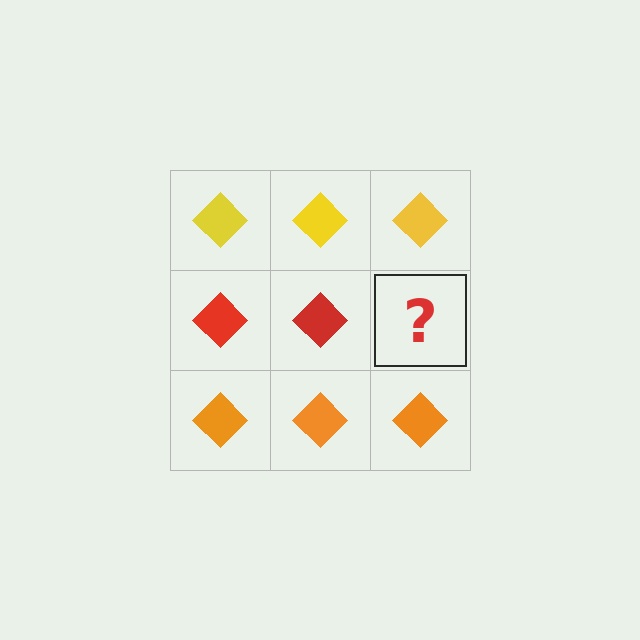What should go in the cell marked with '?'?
The missing cell should contain a red diamond.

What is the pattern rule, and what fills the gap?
The rule is that each row has a consistent color. The gap should be filled with a red diamond.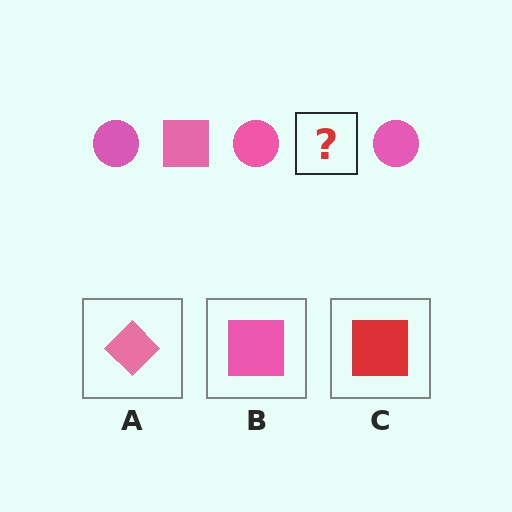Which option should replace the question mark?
Option B.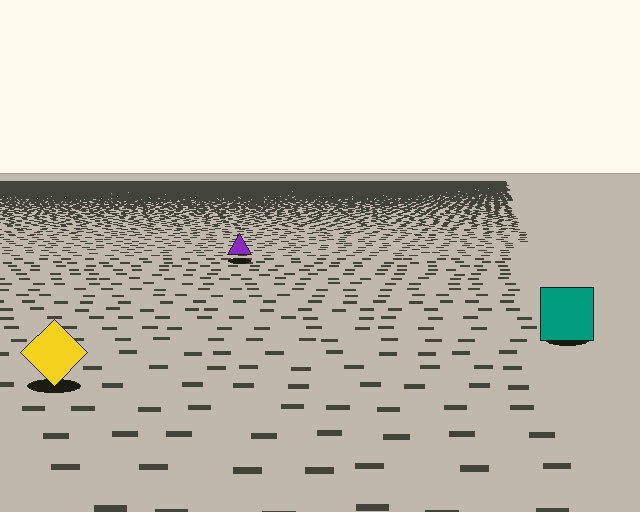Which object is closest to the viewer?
The yellow diamond is closest. The texture marks near it are larger and more spread out.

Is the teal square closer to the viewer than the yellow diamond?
No. The yellow diamond is closer — you can tell from the texture gradient: the ground texture is coarser near it.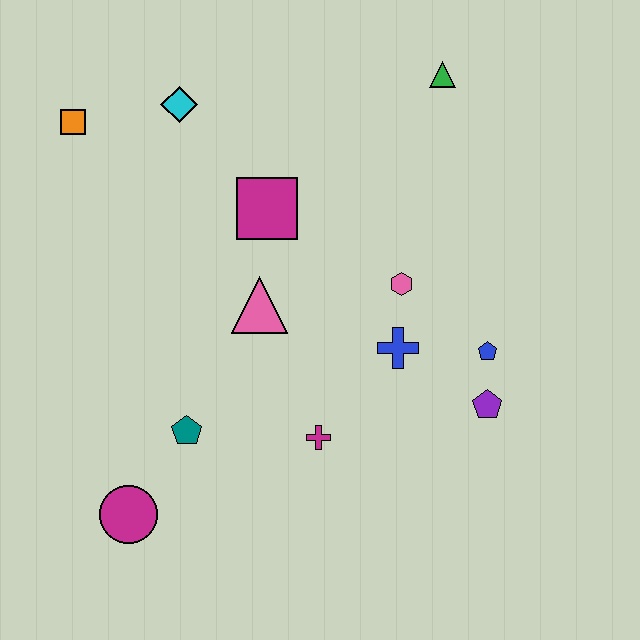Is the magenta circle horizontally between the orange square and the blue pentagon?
Yes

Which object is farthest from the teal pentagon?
The green triangle is farthest from the teal pentagon.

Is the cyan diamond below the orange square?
No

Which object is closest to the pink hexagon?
The blue cross is closest to the pink hexagon.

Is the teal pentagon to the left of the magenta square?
Yes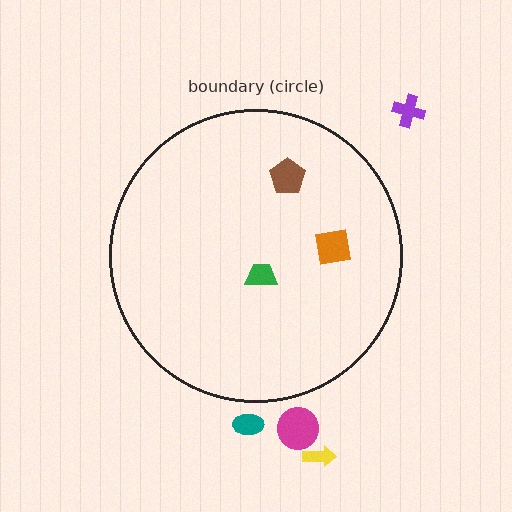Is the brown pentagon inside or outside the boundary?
Inside.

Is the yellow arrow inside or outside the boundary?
Outside.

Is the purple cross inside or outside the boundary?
Outside.